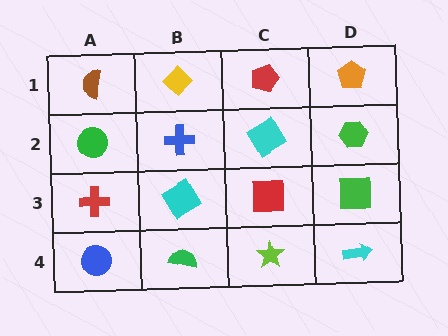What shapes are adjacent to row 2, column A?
A brown semicircle (row 1, column A), a red cross (row 3, column A), a blue cross (row 2, column B).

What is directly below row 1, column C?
A cyan diamond.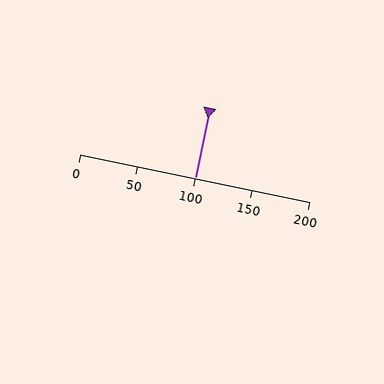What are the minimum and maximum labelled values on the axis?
The axis runs from 0 to 200.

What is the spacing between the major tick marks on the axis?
The major ticks are spaced 50 apart.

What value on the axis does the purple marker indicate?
The marker indicates approximately 100.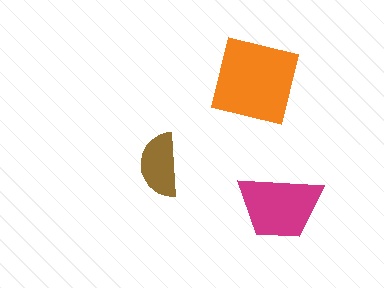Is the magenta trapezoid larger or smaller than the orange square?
Smaller.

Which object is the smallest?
The brown semicircle.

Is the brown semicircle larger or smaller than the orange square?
Smaller.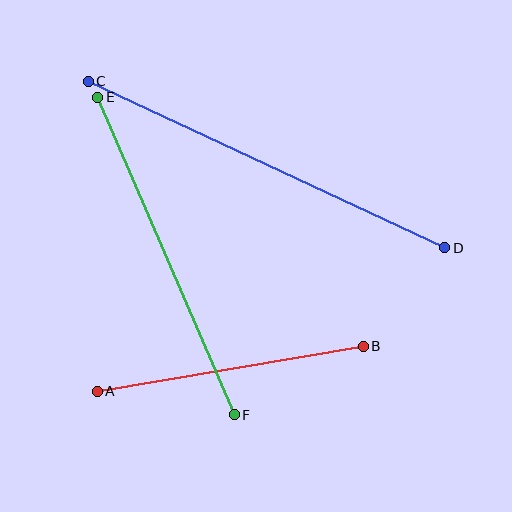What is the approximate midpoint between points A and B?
The midpoint is at approximately (230, 369) pixels.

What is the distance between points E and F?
The distance is approximately 346 pixels.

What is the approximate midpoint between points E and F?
The midpoint is at approximately (166, 256) pixels.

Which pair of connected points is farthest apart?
Points C and D are farthest apart.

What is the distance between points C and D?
The distance is approximately 393 pixels.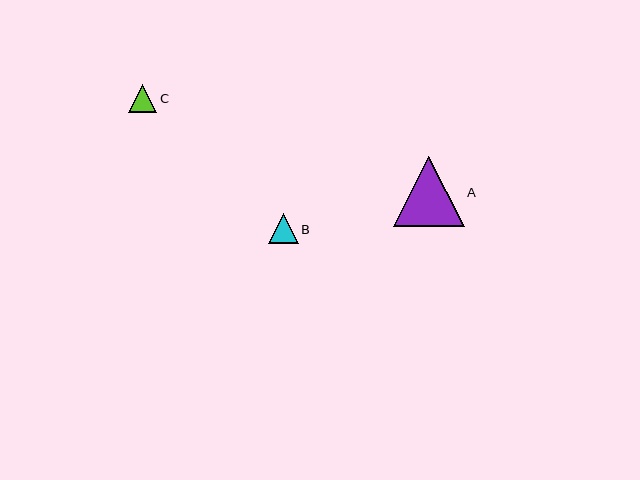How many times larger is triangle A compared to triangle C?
Triangle A is approximately 2.5 times the size of triangle C.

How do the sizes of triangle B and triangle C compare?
Triangle B and triangle C are approximately the same size.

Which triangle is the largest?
Triangle A is the largest with a size of approximately 70 pixels.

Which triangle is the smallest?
Triangle C is the smallest with a size of approximately 28 pixels.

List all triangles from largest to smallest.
From largest to smallest: A, B, C.